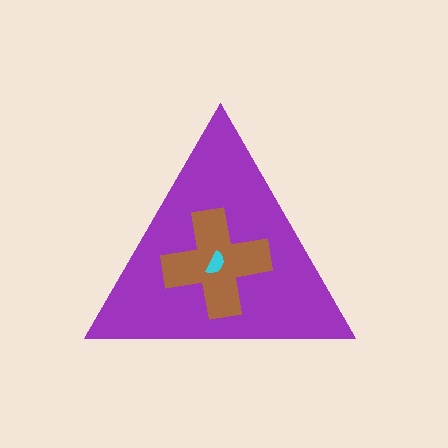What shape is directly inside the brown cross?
The cyan semicircle.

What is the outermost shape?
The purple triangle.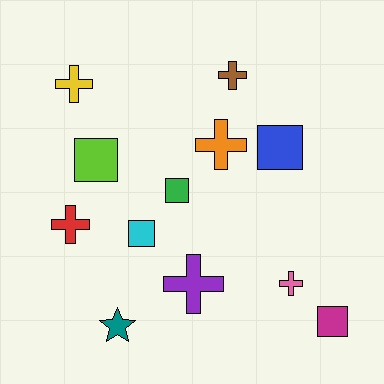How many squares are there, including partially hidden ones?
There are 5 squares.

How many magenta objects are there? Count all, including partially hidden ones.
There is 1 magenta object.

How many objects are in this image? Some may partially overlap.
There are 12 objects.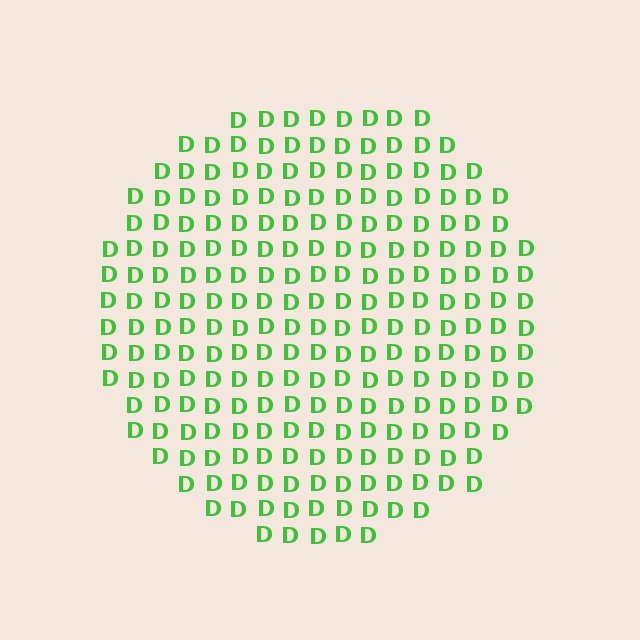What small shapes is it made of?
It is made of small letter D's.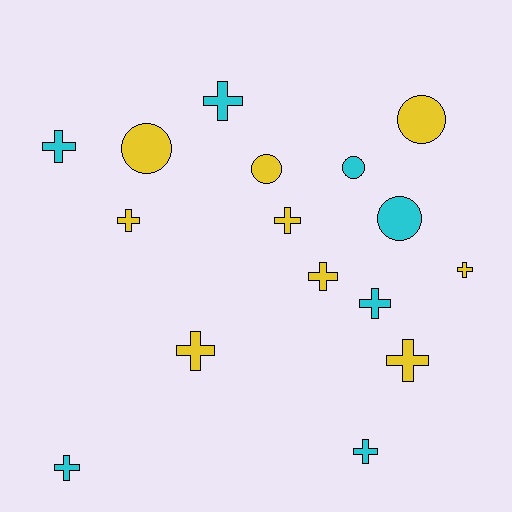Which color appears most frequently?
Yellow, with 9 objects.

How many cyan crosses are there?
There are 5 cyan crosses.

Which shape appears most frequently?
Cross, with 11 objects.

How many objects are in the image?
There are 16 objects.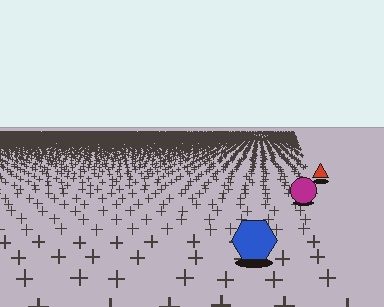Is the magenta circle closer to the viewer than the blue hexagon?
No. The blue hexagon is closer — you can tell from the texture gradient: the ground texture is coarser near it.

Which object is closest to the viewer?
The blue hexagon is closest. The texture marks near it are larger and more spread out.